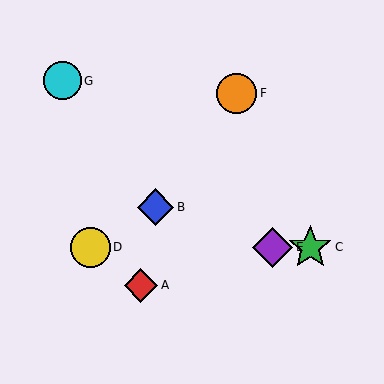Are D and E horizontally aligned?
Yes, both are at y≈247.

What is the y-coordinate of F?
Object F is at y≈93.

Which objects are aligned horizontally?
Objects C, D, E are aligned horizontally.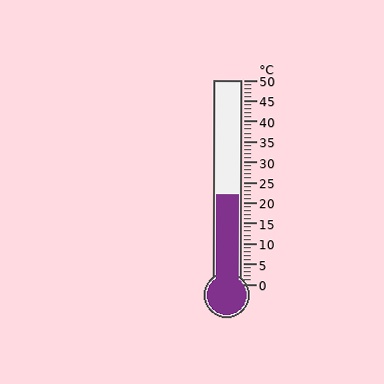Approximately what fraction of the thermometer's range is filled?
The thermometer is filled to approximately 45% of its range.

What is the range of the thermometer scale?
The thermometer scale ranges from 0°C to 50°C.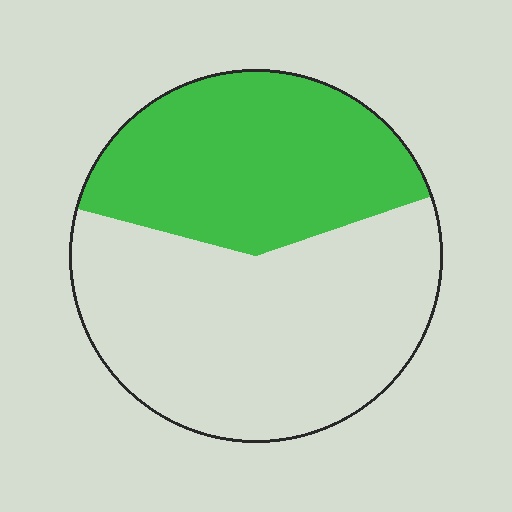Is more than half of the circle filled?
No.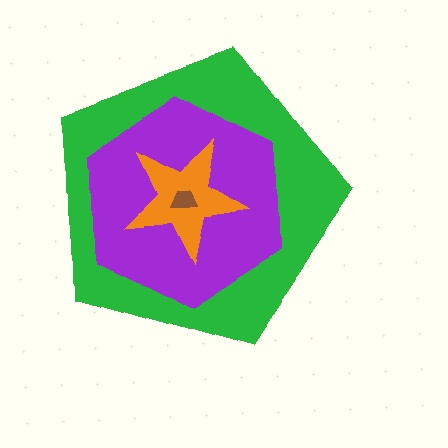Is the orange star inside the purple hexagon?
Yes.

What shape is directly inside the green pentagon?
The purple hexagon.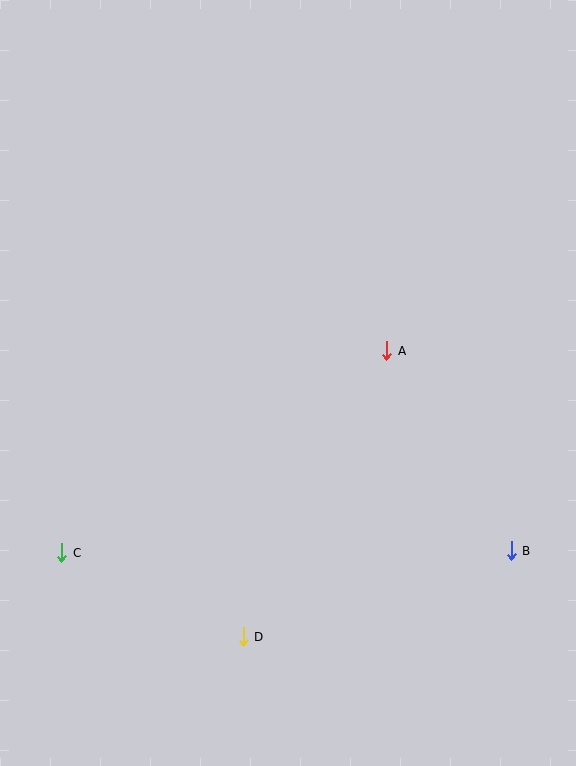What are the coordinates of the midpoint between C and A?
The midpoint between C and A is at (224, 452).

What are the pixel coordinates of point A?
Point A is at (387, 351).